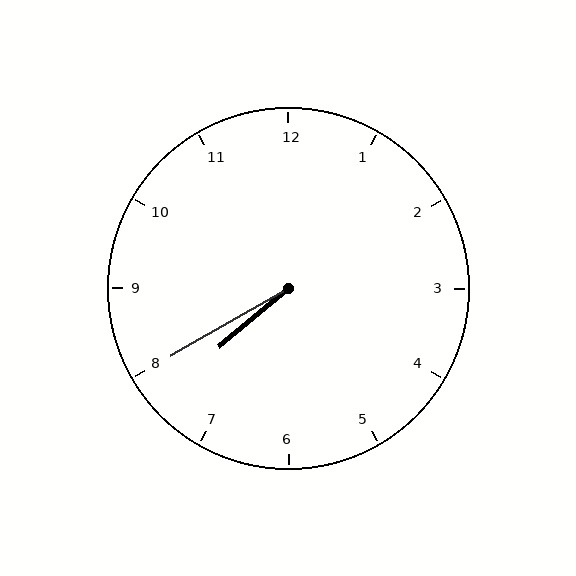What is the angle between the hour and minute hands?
Approximately 10 degrees.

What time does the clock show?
7:40.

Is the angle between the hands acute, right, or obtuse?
It is acute.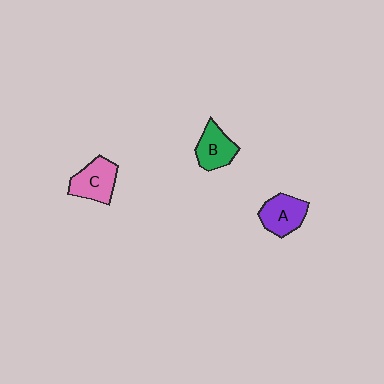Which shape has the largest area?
Shape C (pink).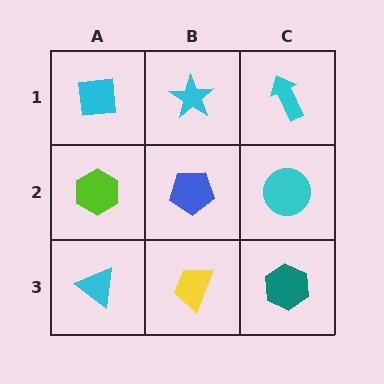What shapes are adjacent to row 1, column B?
A blue pentagon (row 2, column B), a cyan square (row 1, column A), a cyan arrow (row 1, column C).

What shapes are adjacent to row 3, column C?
A cyan circle (row 2, column C), a yellow trapezoid (row 3, column B).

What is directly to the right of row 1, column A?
A cyan star.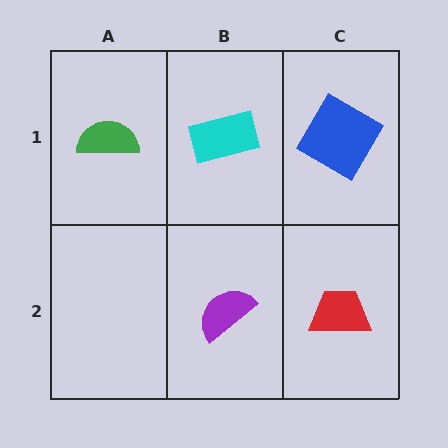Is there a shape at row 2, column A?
No, that cell is empty.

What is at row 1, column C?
A blue square.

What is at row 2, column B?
A purple semicircle.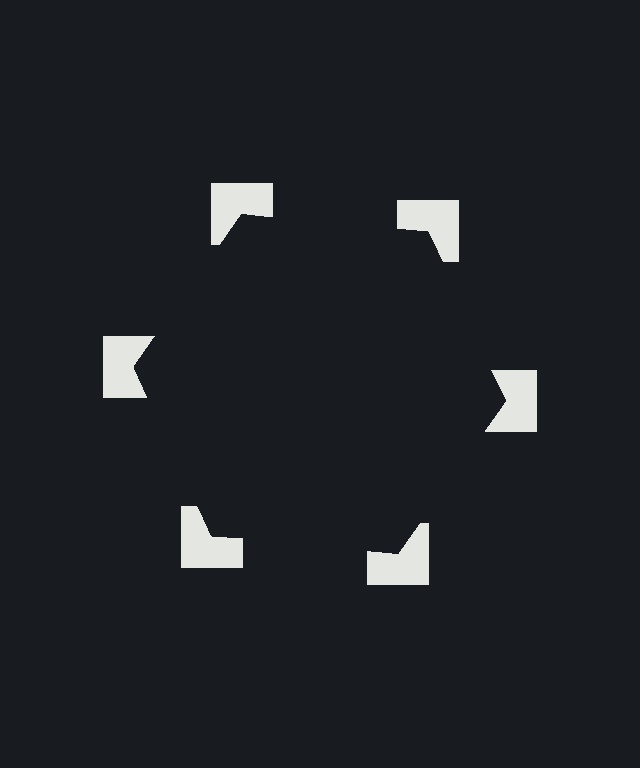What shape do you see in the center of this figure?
An illusory hexagon — its edges are inferred from the aligned wedge cuts in the notched squares, not physically drawn.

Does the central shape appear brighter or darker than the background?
It typically appears slightly darker than the background, even though no actual brightness change is drawn.